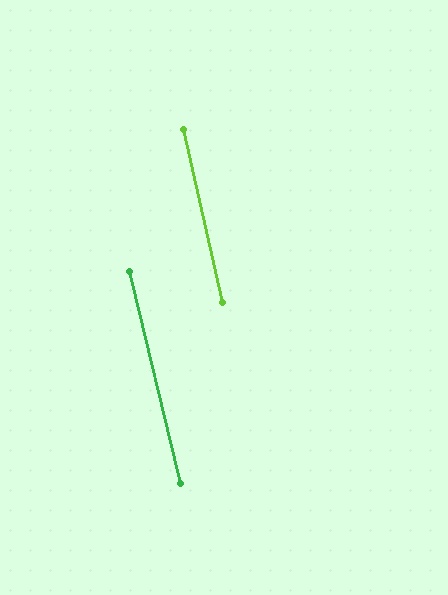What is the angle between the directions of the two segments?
Approximately 1 degree.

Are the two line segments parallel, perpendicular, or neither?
Parallel — their directions differ by only 0.9°.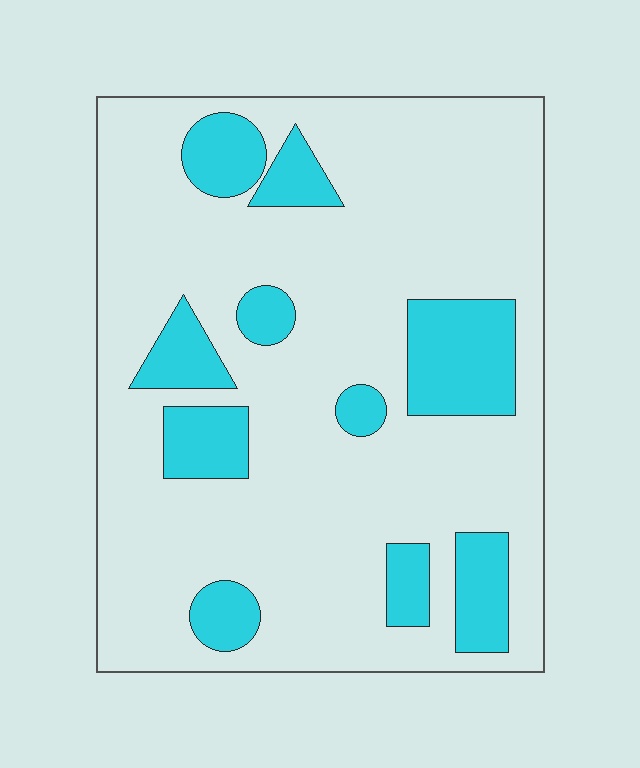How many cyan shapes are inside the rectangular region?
10.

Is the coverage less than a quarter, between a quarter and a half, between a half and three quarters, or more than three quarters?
Less than a quarter.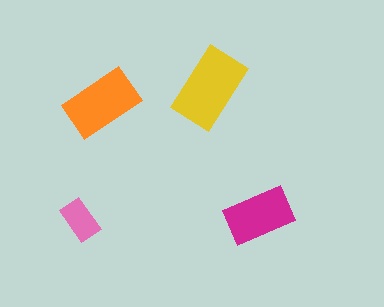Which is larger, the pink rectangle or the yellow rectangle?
The yellow one.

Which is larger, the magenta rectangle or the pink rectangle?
The magenta one.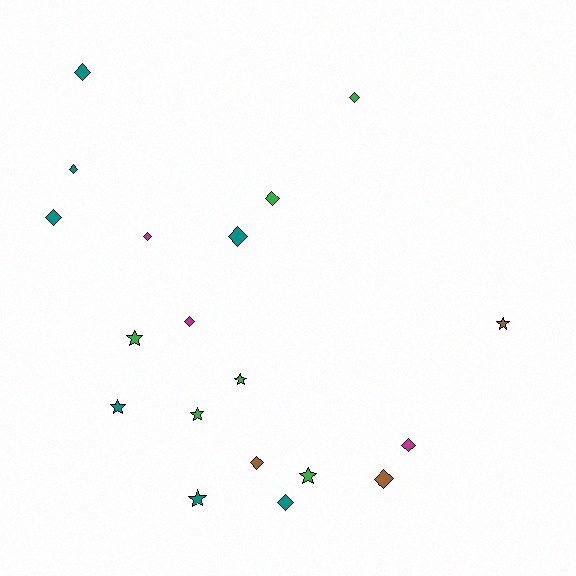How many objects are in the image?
There are 19 objects.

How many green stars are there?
There are 4 green stars.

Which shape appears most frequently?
Diamond, with 12 objects.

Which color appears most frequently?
Teal, with 7 objects.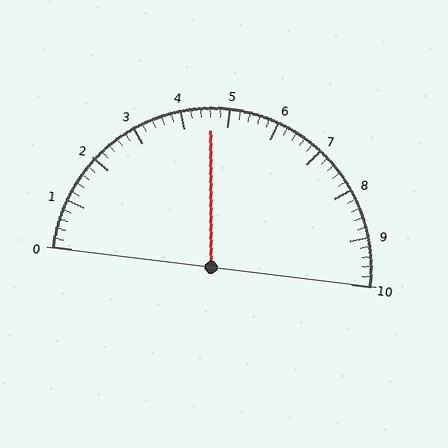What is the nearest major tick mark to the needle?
The nearest major tick mark is 5.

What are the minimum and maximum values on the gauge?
The gauge ranges from 0 to 10.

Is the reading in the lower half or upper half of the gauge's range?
The reading is in the lower half of the range (0 to 10).